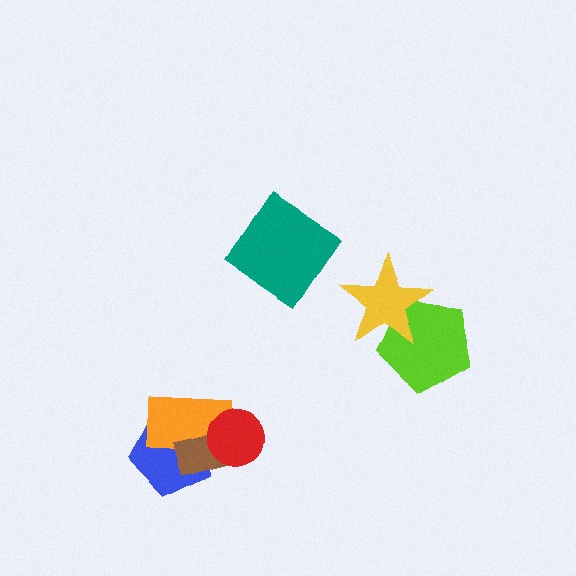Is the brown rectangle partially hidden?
Yes, it is partially covered by another shape.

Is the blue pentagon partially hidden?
Yes, it is partially covered by another shape.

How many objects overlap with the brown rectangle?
3 objects overlap with the brown rectangle.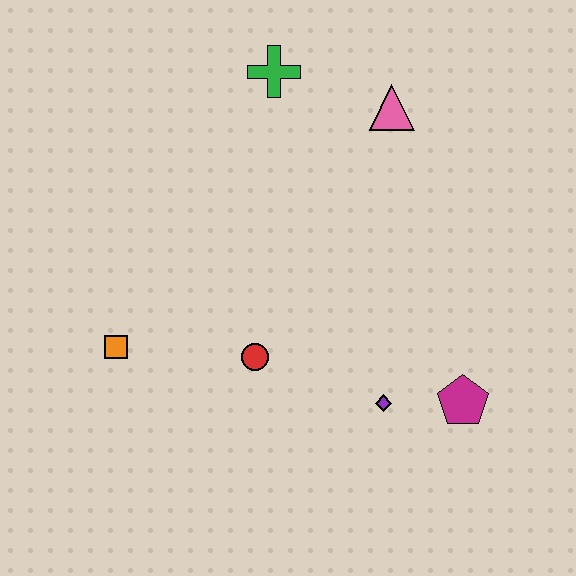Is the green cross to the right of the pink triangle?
No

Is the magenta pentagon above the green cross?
No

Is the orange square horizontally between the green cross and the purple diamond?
No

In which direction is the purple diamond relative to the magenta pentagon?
The purple diamond is to the left of the magenta pentagon.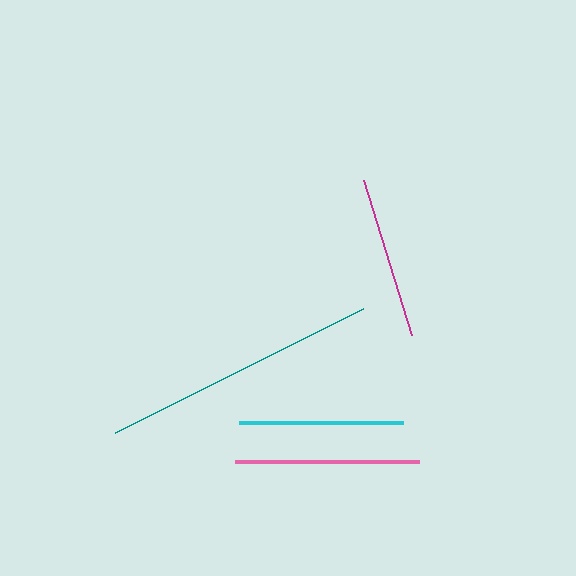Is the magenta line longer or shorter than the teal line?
The teal line is longer than the magenta line.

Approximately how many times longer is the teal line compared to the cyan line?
The teal line is approximately 1.7 times the length of the cyan line.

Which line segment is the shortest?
The magenta line is the shortest at approximately 162 pixels.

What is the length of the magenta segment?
The magenta segment is approximately 162 pixels long.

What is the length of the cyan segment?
The cyan segment is approximately 163 pixels long.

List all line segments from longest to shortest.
From longest to shortest: teal, pink, cyan, magenta.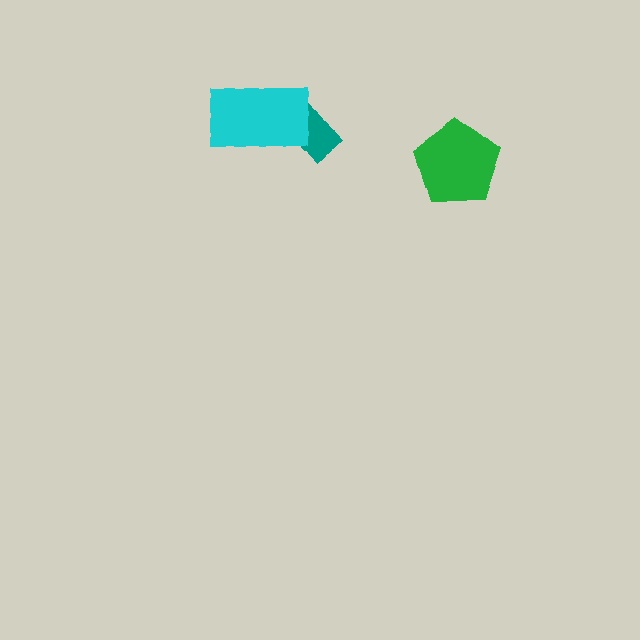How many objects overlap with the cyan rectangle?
1 object overlaps with the cyan rectangle.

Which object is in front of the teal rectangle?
The cyan rectangle is in front of the teal rectangle.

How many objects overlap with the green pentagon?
0 objects overlap with the green pentagon.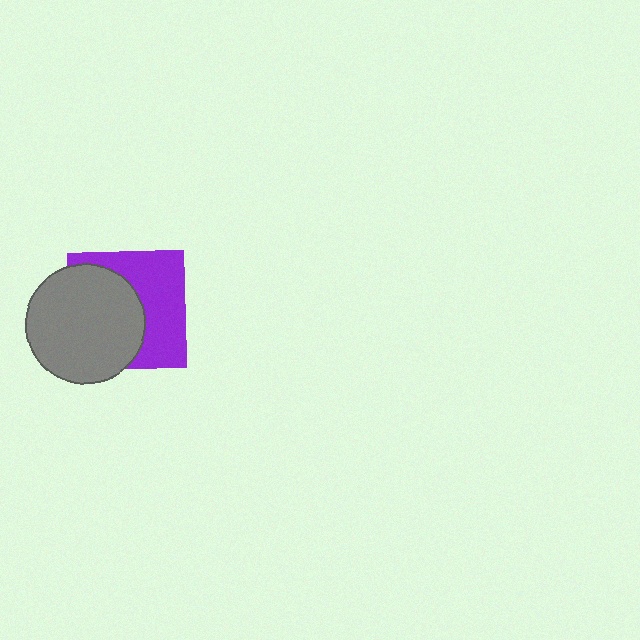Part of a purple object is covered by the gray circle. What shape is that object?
It is a square.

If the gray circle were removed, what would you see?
You would see the complete purple square.